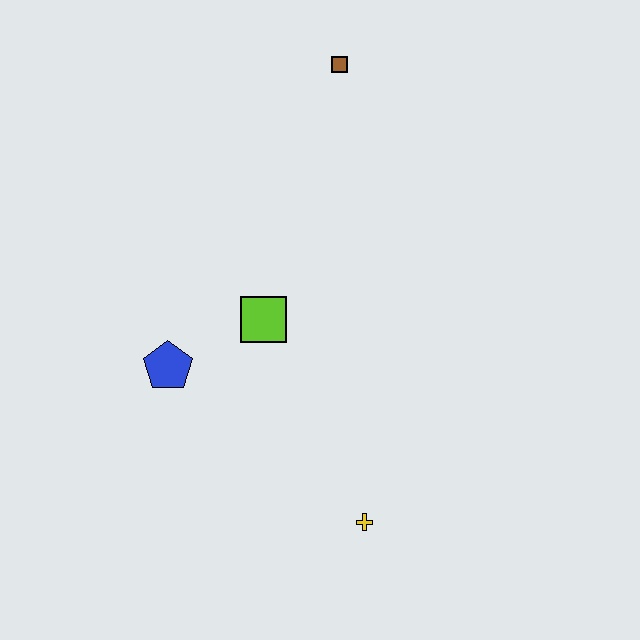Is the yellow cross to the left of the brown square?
No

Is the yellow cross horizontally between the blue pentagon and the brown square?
No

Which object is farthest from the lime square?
The brown square is farthest from the lime square.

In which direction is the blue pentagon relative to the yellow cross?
The blue pentagon is to the left of the yellow cross.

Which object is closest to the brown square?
The lime square is closest to the brown square.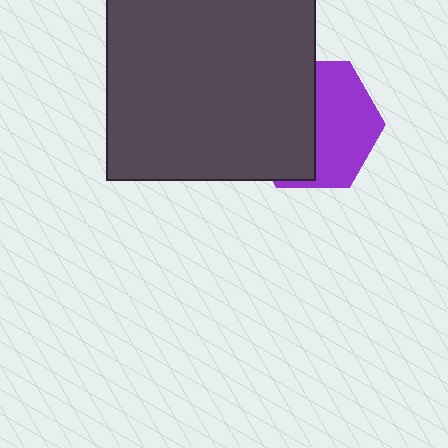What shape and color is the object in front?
The object in front is a dark gray rectangle.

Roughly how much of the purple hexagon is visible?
About half of it is visible (roughly 50%).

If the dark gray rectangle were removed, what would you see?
You would see the complete purple hexagon.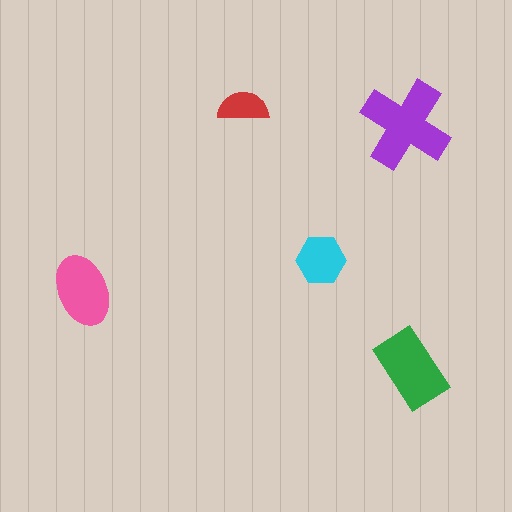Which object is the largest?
The purple cross.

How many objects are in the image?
There are 5 objects in the image.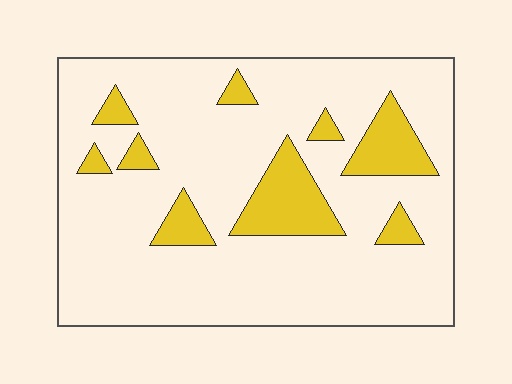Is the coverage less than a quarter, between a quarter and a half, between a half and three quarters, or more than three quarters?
Less than a quarter.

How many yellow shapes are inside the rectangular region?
9.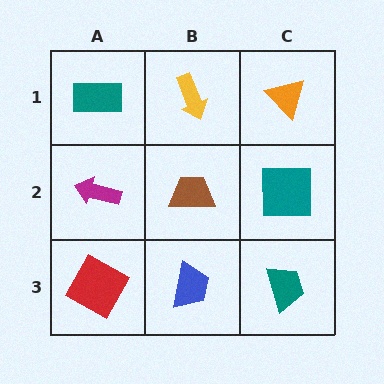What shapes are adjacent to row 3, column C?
A teal square (row 2, column C), a blue trapezoid (row 3, column B).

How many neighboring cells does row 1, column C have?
2.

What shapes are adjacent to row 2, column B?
A yellow arrow (row 1, column B), a blue trapezoid (row 3, column B), a magenta arrow (row 2, column A), a teal square (row 2, column C).